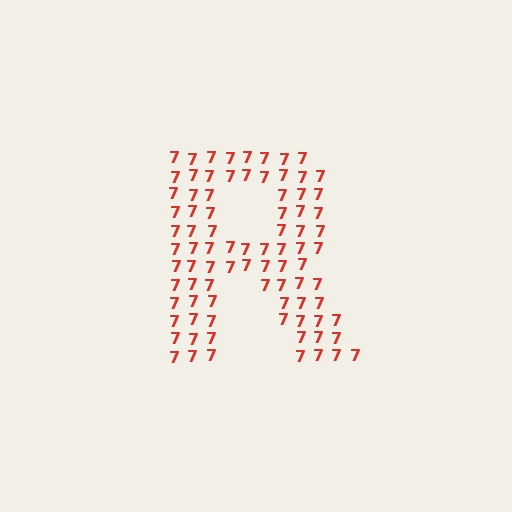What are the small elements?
The small elements are digit 7's.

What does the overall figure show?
The overall figure shows the letter R.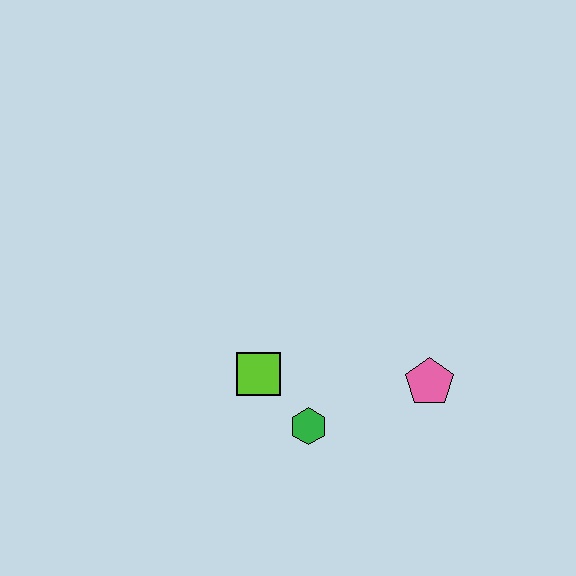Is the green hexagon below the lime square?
Yes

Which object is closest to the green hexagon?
The lime square is closest to the green hexagon.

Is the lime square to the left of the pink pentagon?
Yes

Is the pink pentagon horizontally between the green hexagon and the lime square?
No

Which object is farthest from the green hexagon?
The pink pentagon is farthest from the green hexagon.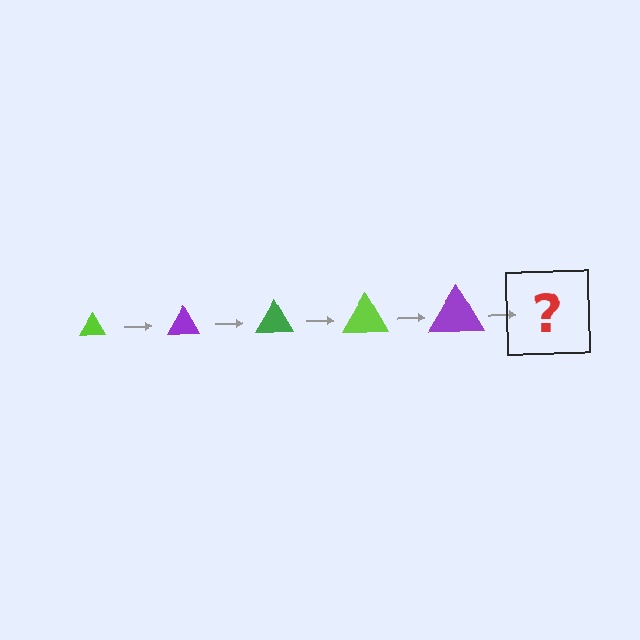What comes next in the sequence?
The next element should be a green triangle, larger than the previous one.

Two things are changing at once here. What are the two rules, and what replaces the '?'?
The two rules are that the triangle grows larger each step and the color cycles through lime, purple, and green. The '?' should be a green triangle, larger than the previous one.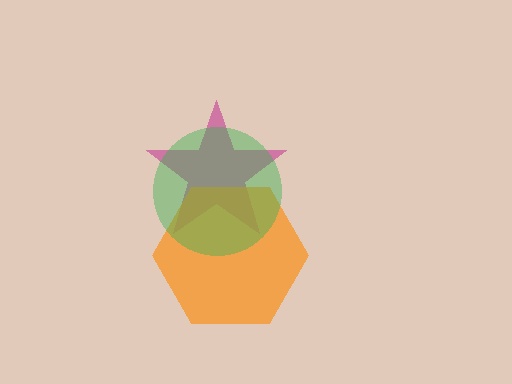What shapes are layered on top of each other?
The layered shapes are: a magenta star, an orange hexagon, a green circle.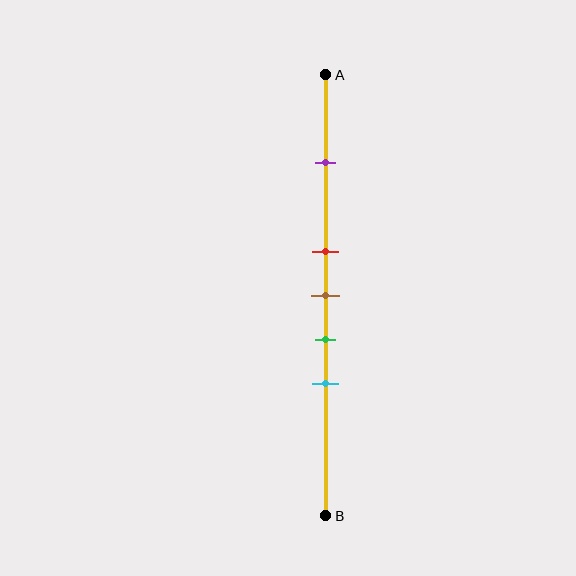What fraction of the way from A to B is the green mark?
The green mark is approximately 60% (0.6) of the way from A to B.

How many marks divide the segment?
There are 5 marks dividing the segment.